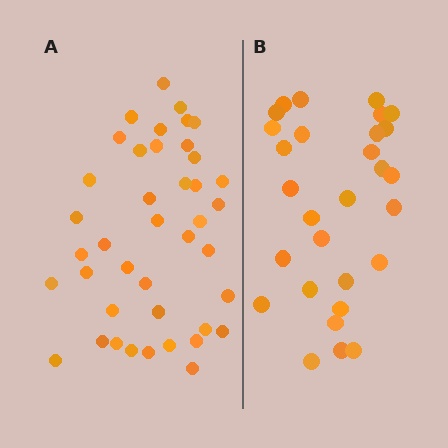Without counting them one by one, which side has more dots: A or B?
Region A (the left region) has more dots.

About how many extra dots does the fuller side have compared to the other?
Region A has roughly 12 or so more dots than region B.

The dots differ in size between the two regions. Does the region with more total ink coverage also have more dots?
No. Region B has more total ink coverage because its dots are larger, but region A actually contains more individual dots. Total area can be misleading — the number of items is what matters here.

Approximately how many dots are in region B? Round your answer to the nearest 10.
About 30 dots. (The exact count is 29, which rounds to 30.)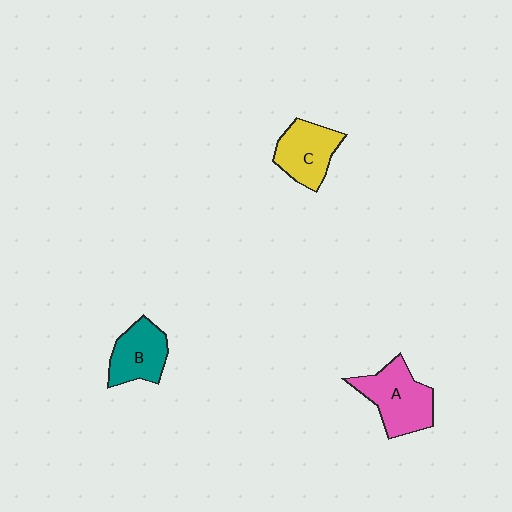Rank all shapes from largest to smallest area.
From largest to smallest: A (pink), C (yellow), B (teal).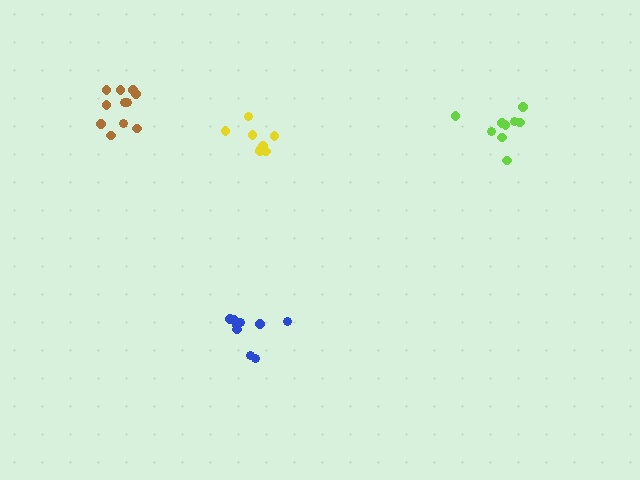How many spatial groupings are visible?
There are 4 spatial groupings.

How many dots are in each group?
Group 1: 9 dots, Group 2: 9 dots, Group 3: 11 dots, Group 4: 8 dots (37 total).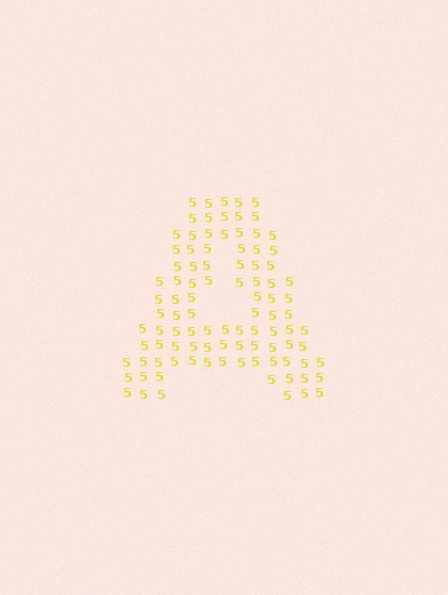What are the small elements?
The small elements are digit 5's.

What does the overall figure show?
The overall figure shows the letter A.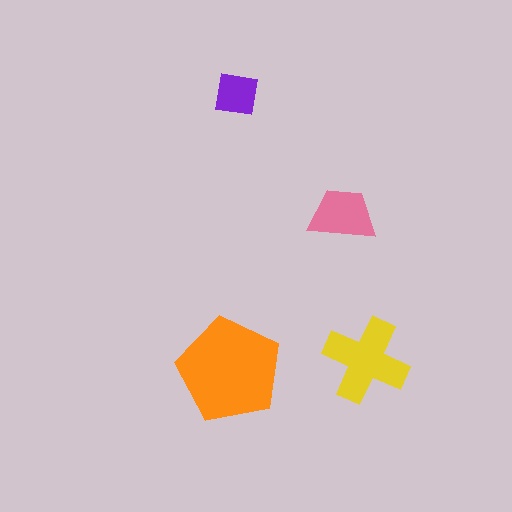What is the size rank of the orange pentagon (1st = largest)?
1st.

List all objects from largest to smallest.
The orange pentagon, the yellow cross, the pink trapezoid, the purple square.